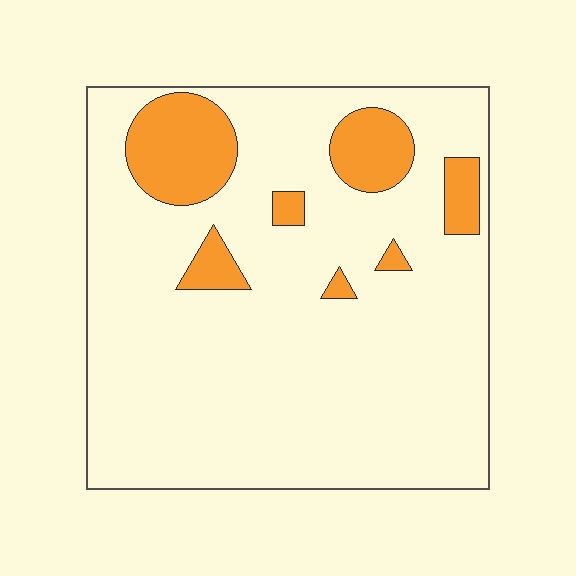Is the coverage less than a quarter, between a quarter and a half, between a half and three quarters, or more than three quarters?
Less than a quarter.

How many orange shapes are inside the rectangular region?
7.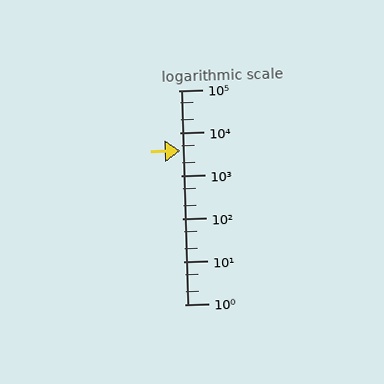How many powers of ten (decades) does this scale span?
The scale spans 5 decades, from 1 to 100000.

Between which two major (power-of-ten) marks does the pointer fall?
The pointer is between 1000 and 10000.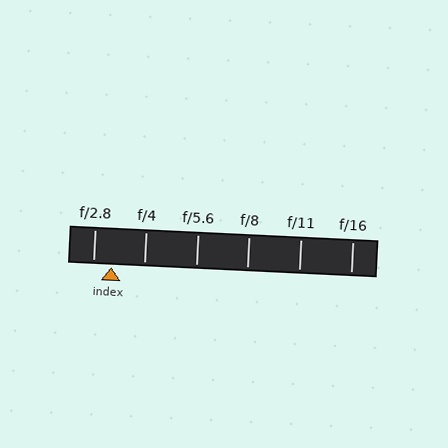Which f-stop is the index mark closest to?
The index mark is closest to f/2.8.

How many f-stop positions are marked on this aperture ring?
There are 6 f-stop positions marked.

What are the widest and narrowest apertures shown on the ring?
The widest aperture shown is f/2.8 and the narrowest is f/16.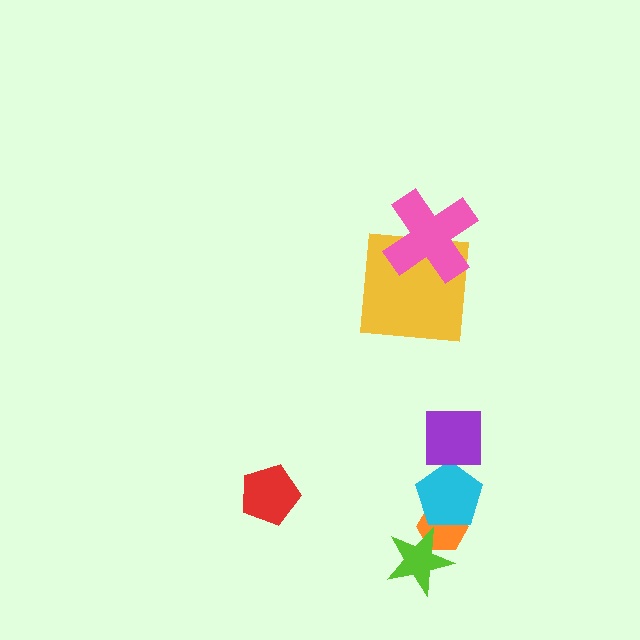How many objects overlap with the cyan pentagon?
1 object overlaps with the cyan pentagon.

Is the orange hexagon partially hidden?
Yes, it is partially covered by another shape.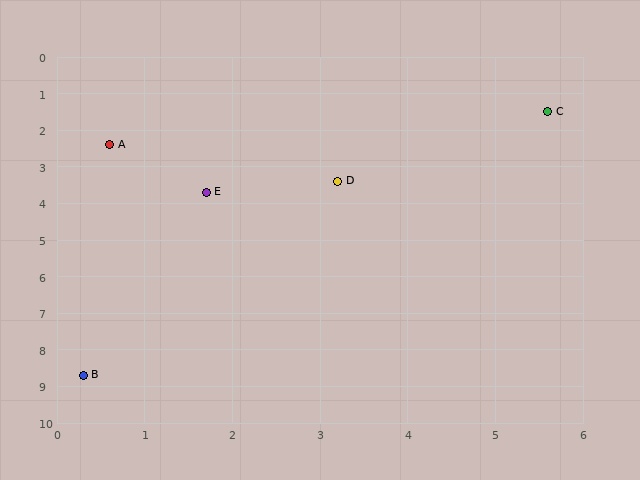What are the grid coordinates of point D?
Point D is at approximately (3.2, 3.4).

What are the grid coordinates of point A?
Point A is at approximately (0.6, 2.4).